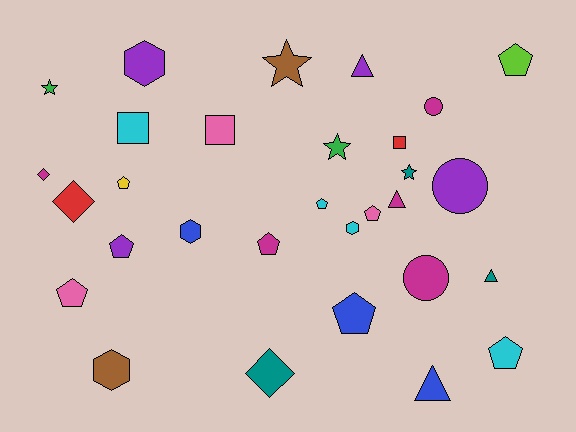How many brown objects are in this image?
There are 2 brown objects.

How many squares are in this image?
There are 3 squares.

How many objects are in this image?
There are 30 objects.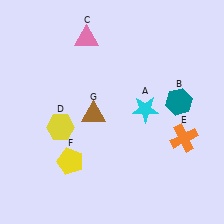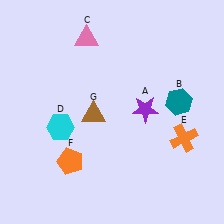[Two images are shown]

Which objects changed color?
A changed from cyan to purple. D changed from yellow to cyan. F changed from yellow to orange.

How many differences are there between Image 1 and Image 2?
There are 3 differences between the two images.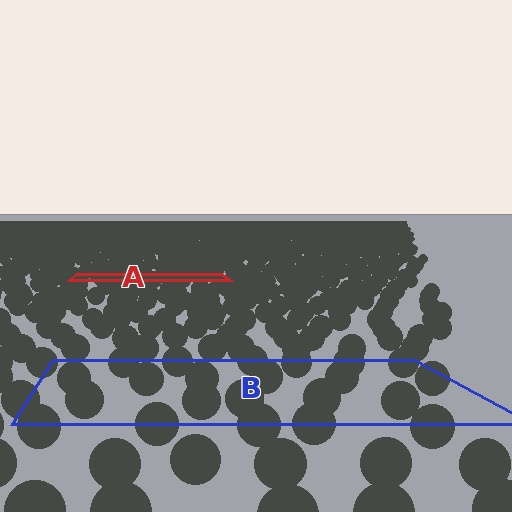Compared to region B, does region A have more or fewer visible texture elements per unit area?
Region A has more texture elements per unit area — they are packed more densely because it is farther away.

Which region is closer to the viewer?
Region B is closer. The texture elements there are larger and more spread out.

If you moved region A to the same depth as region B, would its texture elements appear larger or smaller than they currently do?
They would appear larger. At a closer depth, the same texture elements are projected at a bigger on-screen size.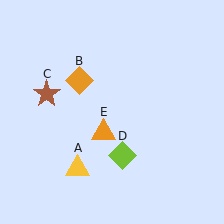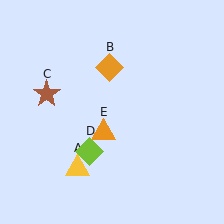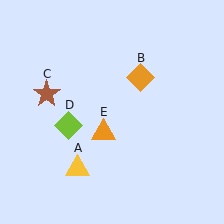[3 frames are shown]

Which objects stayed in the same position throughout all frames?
Yellow triangle (object A) and brown star (object C) and orange triangle (object E) remained stationary.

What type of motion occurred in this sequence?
The orange diamond (object B), lime diamond (object D) rotated clockwise around the center of the scene.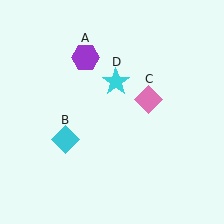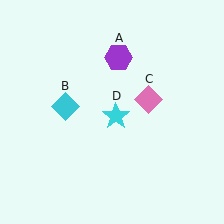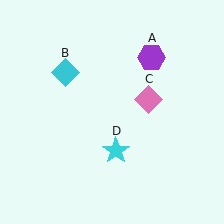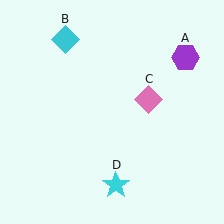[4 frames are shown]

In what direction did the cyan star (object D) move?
The cyan star (object D) moved down.